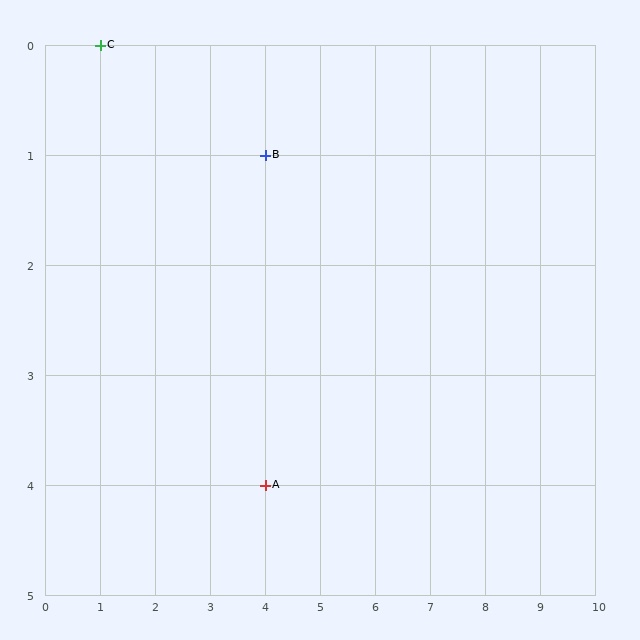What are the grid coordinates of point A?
Point A is at grid coordinates (4, 4).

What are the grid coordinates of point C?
Point C is at grid coordinates (1, 0).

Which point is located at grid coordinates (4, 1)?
Point B is at (4, 1).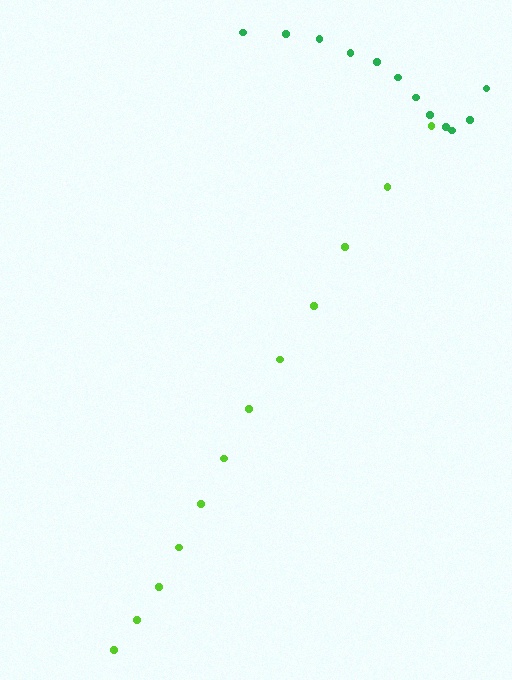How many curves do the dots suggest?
There are 2 distinct paths.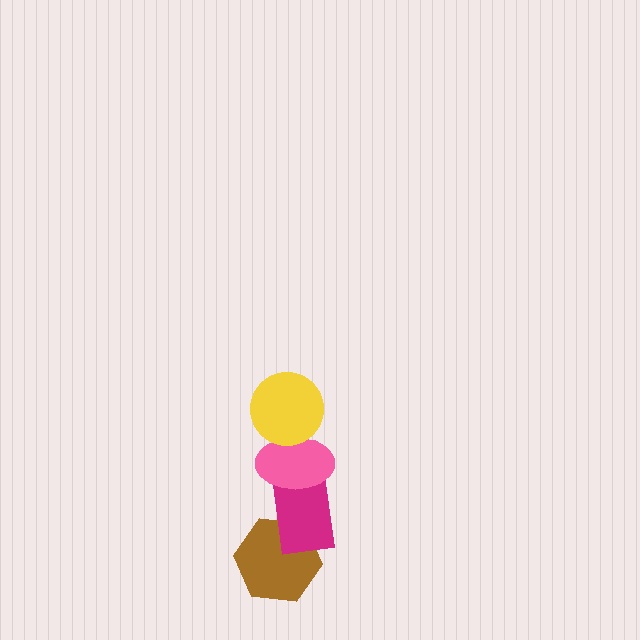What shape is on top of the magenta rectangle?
The pink ellipse is on top of the magenta rectangle.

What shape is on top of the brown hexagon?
The magenta rectangle is on top of the brown hexagon.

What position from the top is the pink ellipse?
The pink ellipse is 2nd from the top.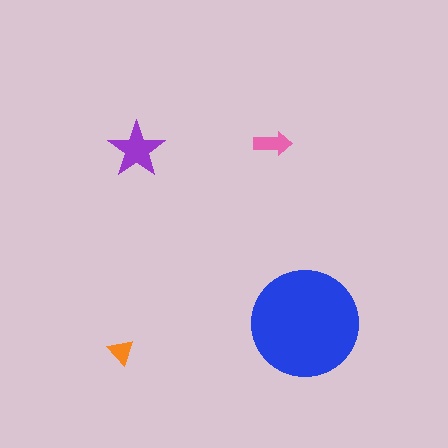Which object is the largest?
The blue circle.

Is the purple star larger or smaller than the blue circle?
Smaller.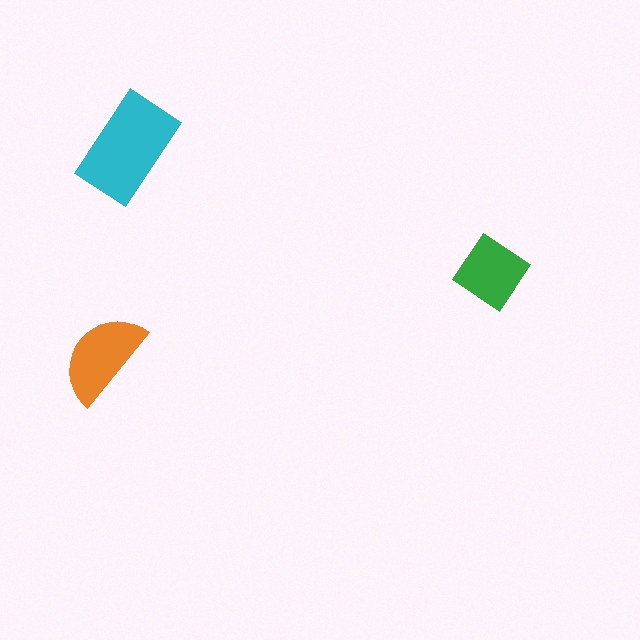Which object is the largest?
The cyan rectangle.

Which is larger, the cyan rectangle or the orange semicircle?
The cyan rectangle.